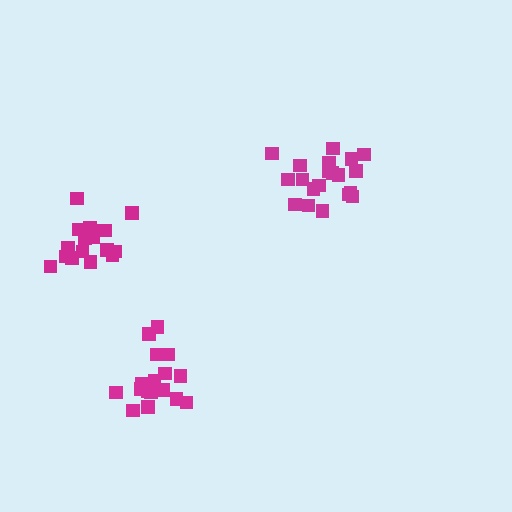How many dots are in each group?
Group 1: 18 dots, Group 2: 20 dots, Group 3: 17 dots (55 total).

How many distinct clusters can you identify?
There are 3 distinct clusters.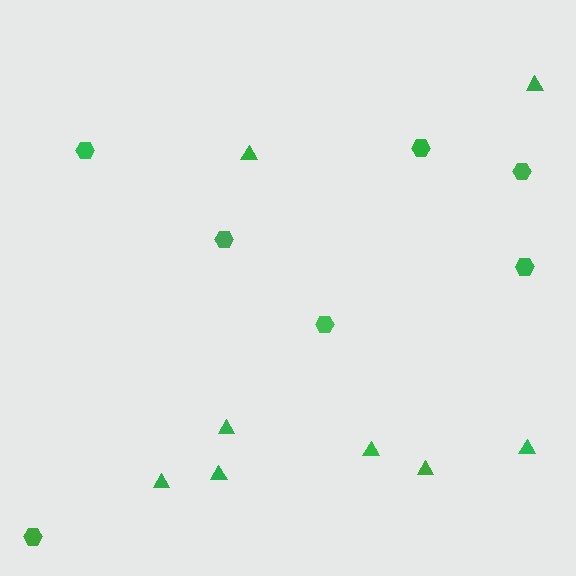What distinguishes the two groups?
There are 2 groups: one group of triangles (8) and one group of hexagons (7).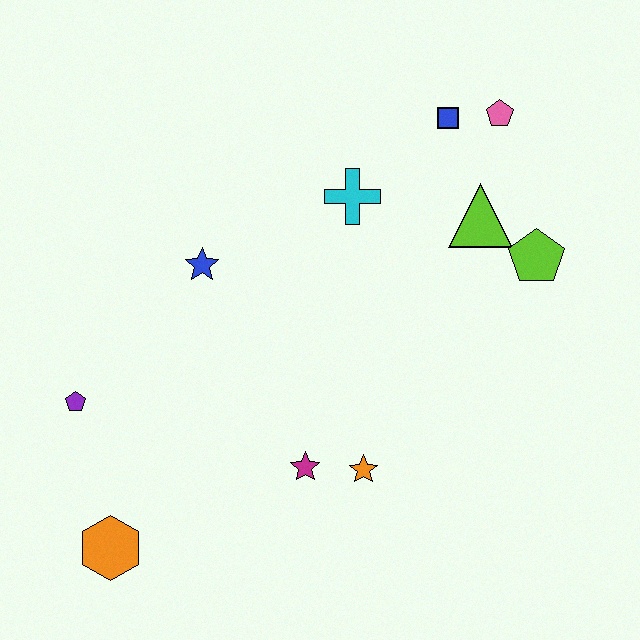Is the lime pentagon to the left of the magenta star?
No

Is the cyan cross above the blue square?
No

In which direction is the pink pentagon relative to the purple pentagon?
The pink pentagon is to the right of the purple pentagon.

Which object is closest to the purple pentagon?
The orange hexagon is closest to the purple pentagon.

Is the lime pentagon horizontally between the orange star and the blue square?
No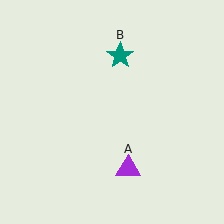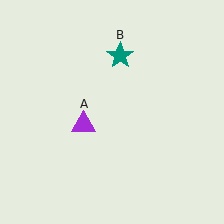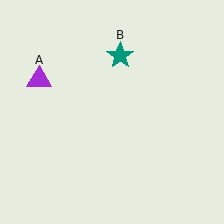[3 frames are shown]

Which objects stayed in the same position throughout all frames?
Teal star (object B) remained stationary.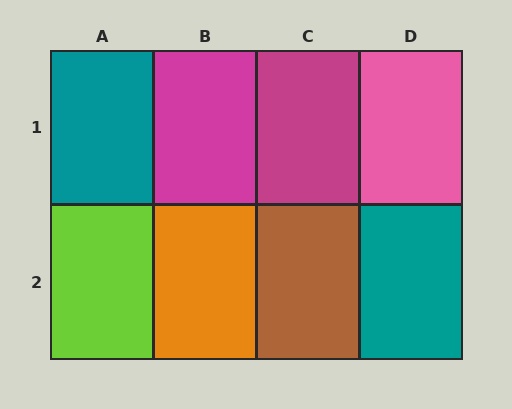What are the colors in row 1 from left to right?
Teal, magenta, magenta, pink.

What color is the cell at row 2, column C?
Brown.